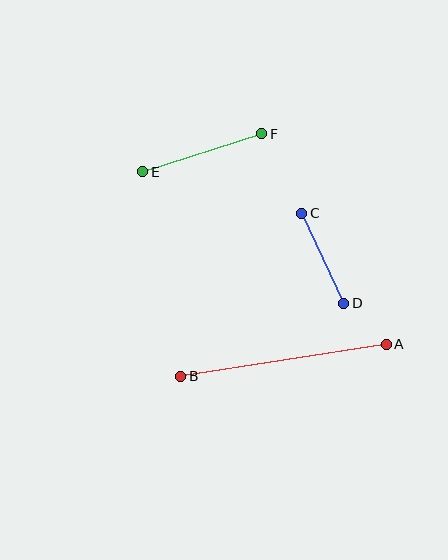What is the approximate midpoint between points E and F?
The midpoint is at approximately (202, 153) pixels.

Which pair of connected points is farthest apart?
Points A and B are farthest apart.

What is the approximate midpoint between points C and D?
The midpoint is at approximately (323, 258) pixels.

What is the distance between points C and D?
The distance is approximately 99 pixels.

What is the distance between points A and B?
The distance is approximately 208 pixels.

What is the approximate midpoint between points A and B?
The midpoint is at approximately (283, 360) pixels.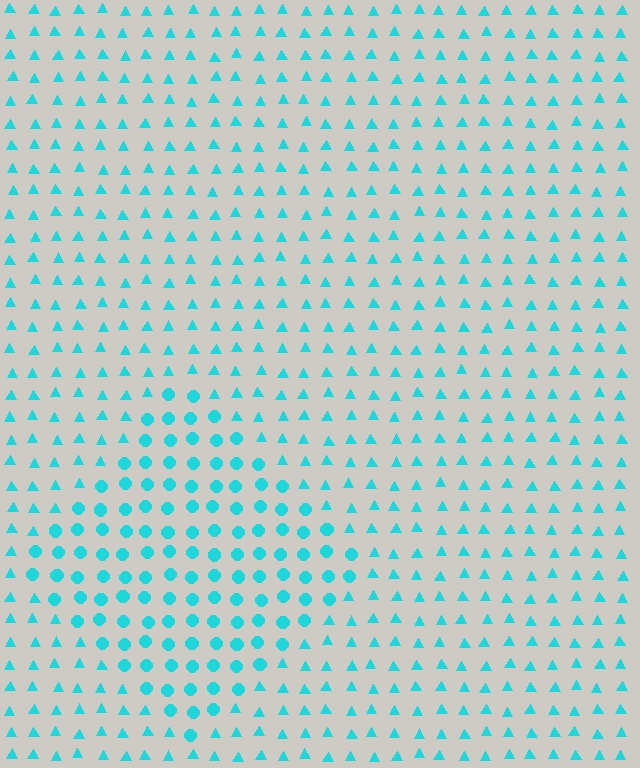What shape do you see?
I see a diamond.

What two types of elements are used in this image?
The image uses circles inside the diamond region and triangles outside it.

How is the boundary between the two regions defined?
The boundary is defined by a change in element shape: circles inside vs. triangles outside. All elements share the same color and spacing.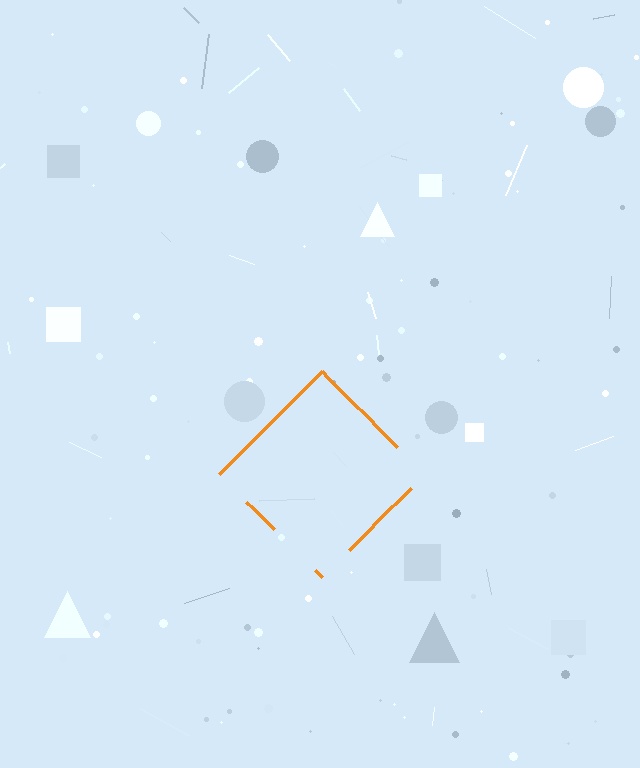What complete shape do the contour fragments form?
The contour fragments form a diamond.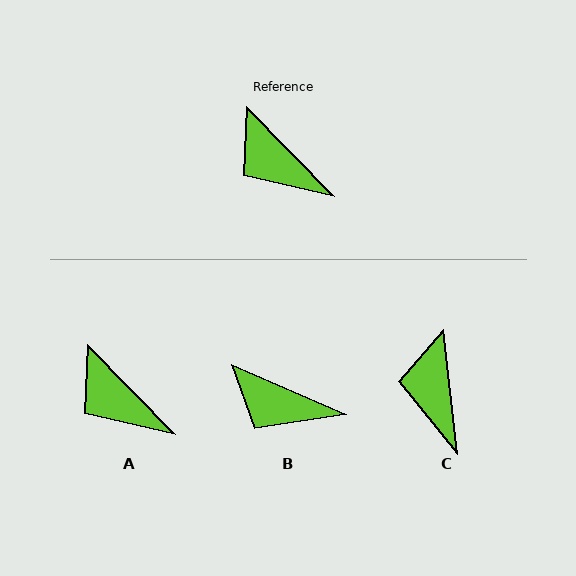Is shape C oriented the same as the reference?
No, it is off by about 38 degrees.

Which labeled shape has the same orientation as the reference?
A.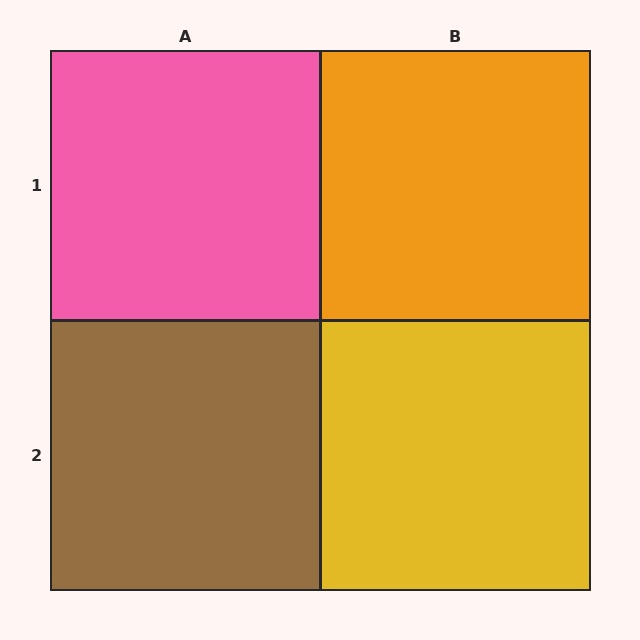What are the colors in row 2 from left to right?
Brown, yellow.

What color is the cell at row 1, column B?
Orange.